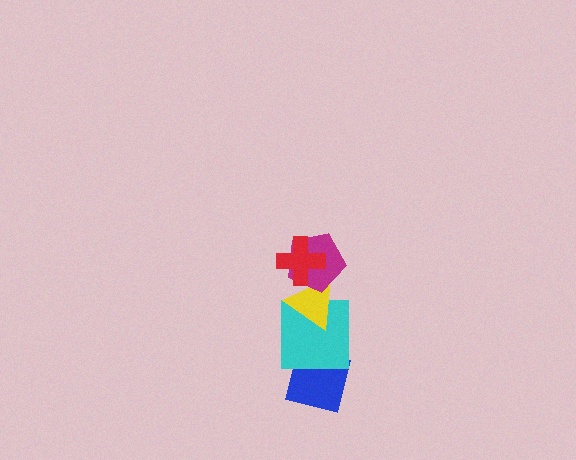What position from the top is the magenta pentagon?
The magenta pentagon is 2nd from the top.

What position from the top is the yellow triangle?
The yellow triangle is 3rd from the top.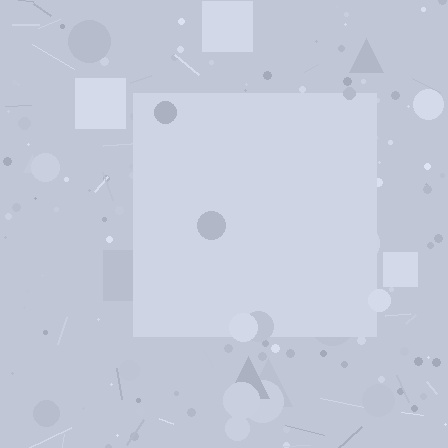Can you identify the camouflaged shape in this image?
The camouflaged shape is a square.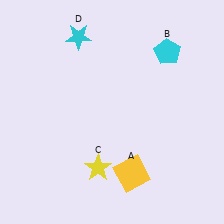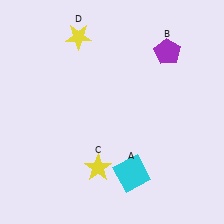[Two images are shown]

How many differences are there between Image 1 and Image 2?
There are 3 differences between the two images.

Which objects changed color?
A changed from yellow to cyan. B changed from cyan to purple. D changed from cyan to yellow.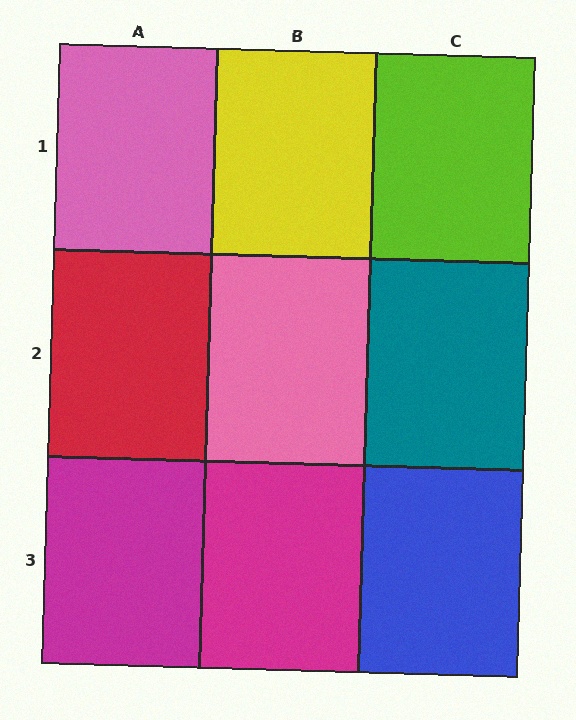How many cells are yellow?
1 cell is yellow.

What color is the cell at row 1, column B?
Yellow.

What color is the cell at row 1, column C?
Lime.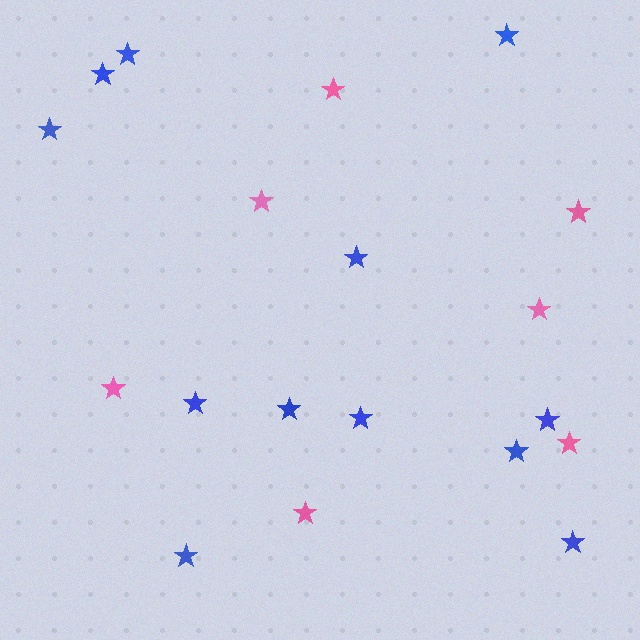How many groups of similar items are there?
There are 2 groups: one group of blue stars (12) and one group of pink stars (7).